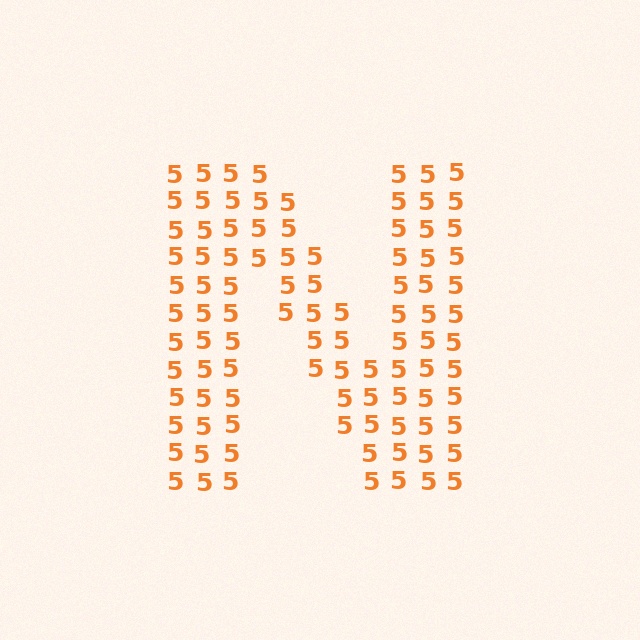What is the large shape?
The large shape is the letter N.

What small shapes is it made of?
It is made of small digit 5's.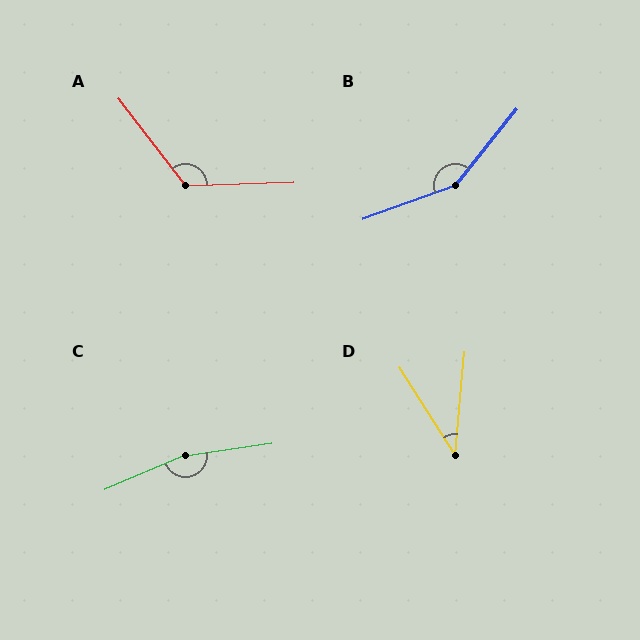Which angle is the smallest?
D, at approximately 38 degrees.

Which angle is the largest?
C, at approximately 165 degrees.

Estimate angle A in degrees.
Approximately 126 degrees.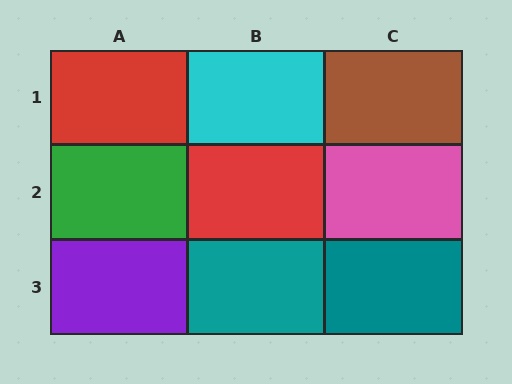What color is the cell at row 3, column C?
Teal.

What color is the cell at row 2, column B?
Red.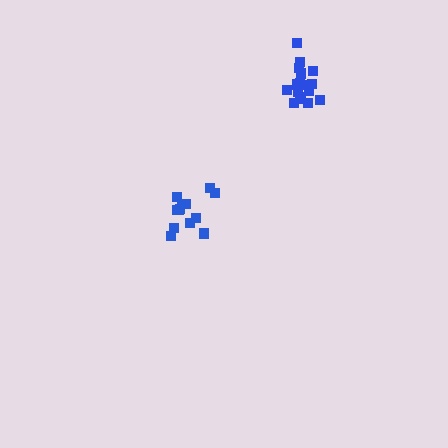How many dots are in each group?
Group 1: 13 dots, Group 2: 17 dots (30 total).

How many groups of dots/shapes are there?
There are 2 groups.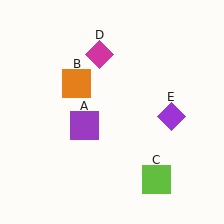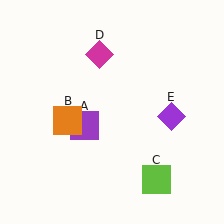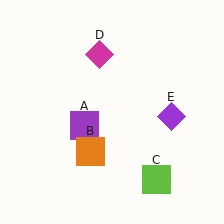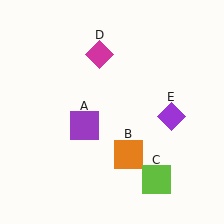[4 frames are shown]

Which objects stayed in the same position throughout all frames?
Purple square (object A) and lime square (object C) and magenta diamond (object D) and purple diamond (object E) remained stationary.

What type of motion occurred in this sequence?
The orange square (object B) rotated counterclockwise around the center of the scene.